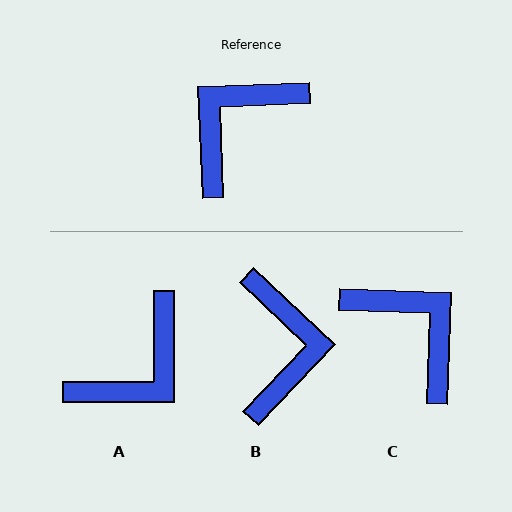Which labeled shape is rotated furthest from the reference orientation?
A, about 178 degrees away.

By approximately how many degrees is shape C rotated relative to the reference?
Approximately 94 degrees clockwise.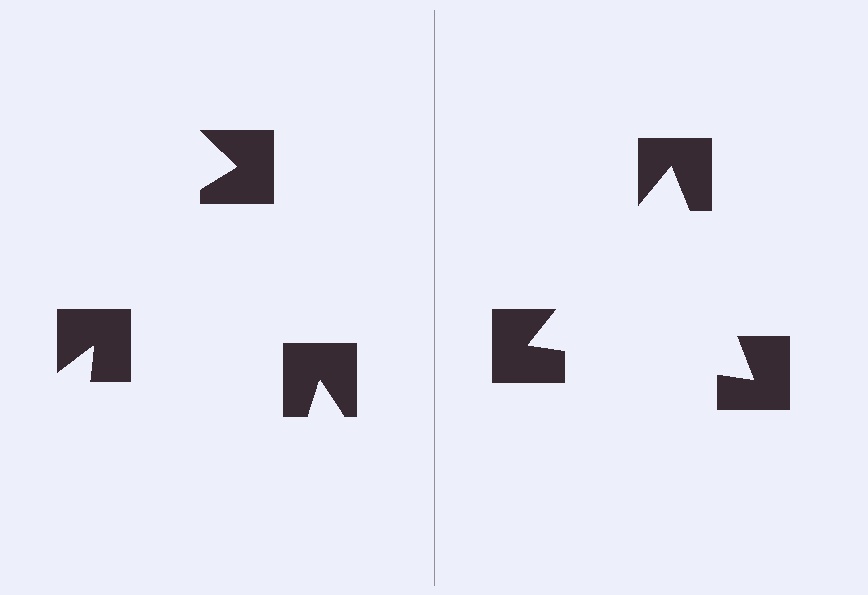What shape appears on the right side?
An illusory triangle.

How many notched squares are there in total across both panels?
6 — 3 on each side.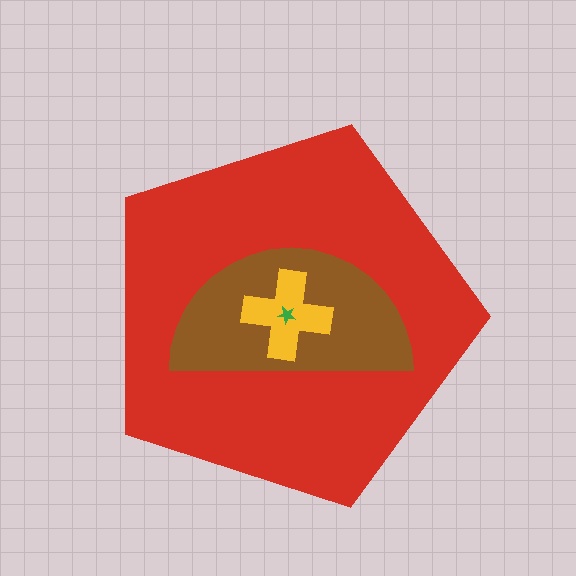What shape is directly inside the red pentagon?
The brown semicircle.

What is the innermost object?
The green star.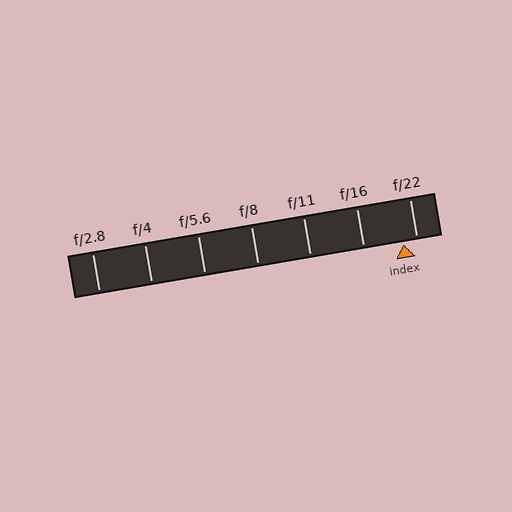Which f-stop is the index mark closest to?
The index mark is closest to f/22.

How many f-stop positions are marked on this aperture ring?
There are 7 f-stop positions marked.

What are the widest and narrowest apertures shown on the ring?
The widest aperture shown is f/2.8 and the narrowest is f/22.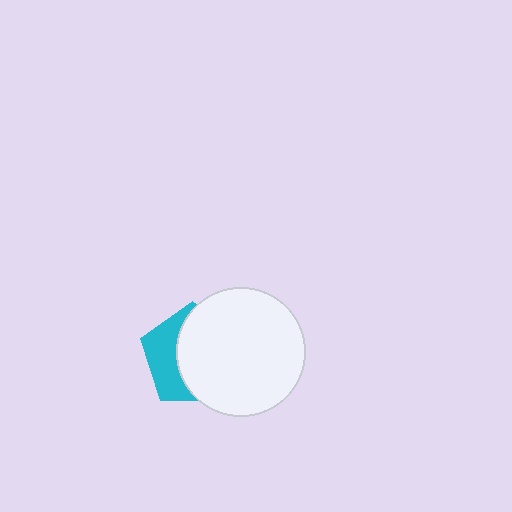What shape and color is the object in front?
The object in front is a white circle.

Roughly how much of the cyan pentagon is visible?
A small part of it is visible (roughly 37%).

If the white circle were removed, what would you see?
You would see the complete cyan pentagon.